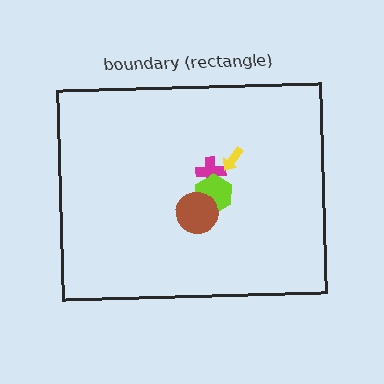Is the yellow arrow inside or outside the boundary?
Inside.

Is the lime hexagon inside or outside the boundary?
Inside.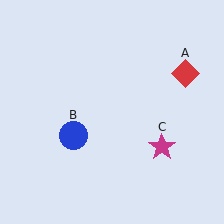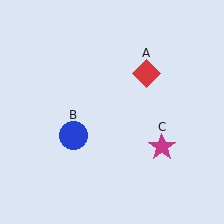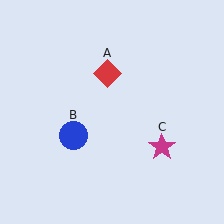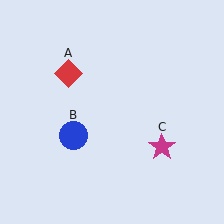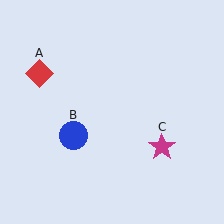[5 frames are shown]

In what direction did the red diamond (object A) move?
The red diamond (object A) moved left.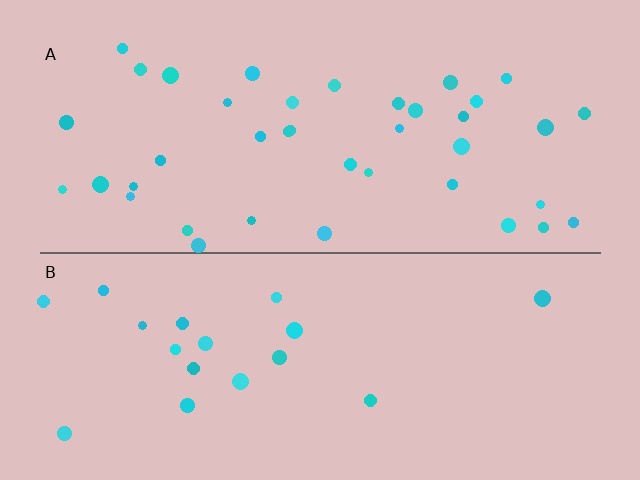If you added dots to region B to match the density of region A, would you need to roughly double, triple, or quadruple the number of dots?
Approximately double.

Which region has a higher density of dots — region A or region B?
A (the top).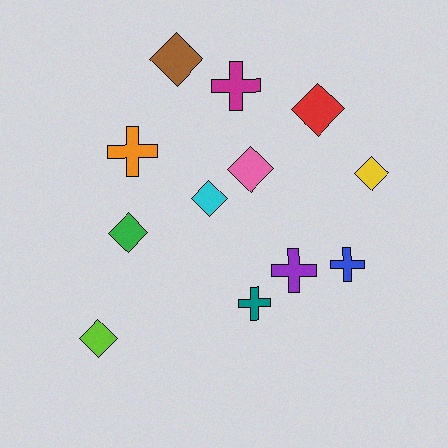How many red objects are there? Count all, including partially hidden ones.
There is 1 red object.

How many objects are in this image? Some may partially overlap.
There are 12 objects.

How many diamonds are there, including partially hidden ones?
There are 7 diamonds.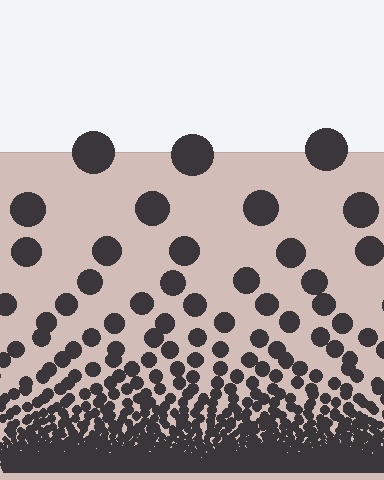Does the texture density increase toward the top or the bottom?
Density increases toward the bottom.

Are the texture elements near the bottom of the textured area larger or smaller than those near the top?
Smaller. The gradient is inverted — elements near the bottom are smaller and denser.